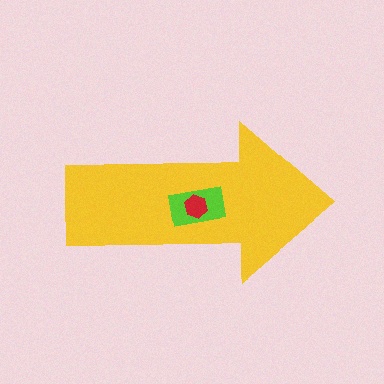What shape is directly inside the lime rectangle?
The red hexagon.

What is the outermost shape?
The yellow arrow.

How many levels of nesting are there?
3.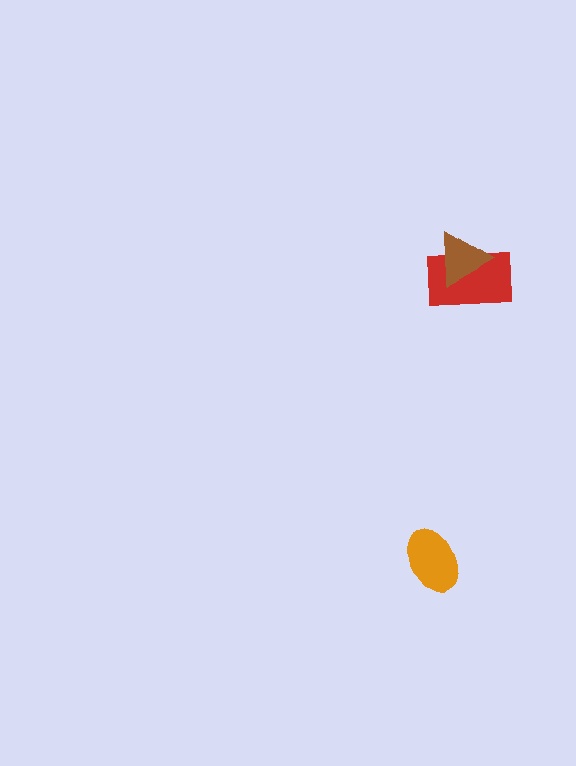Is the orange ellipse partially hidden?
No, no other shape covers it.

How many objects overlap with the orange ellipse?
0 objects overlap with the orange ellipse.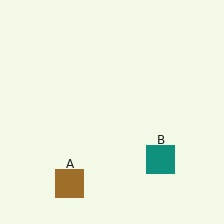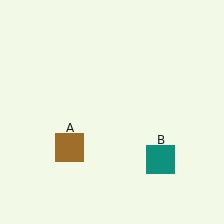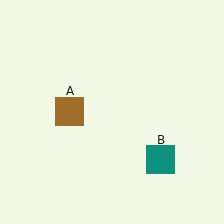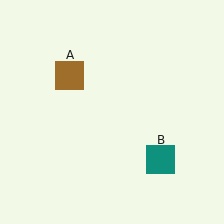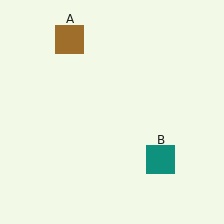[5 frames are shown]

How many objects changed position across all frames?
1 object changed position: brown square (object A).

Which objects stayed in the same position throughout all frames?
Teal square (object B) remained stationary.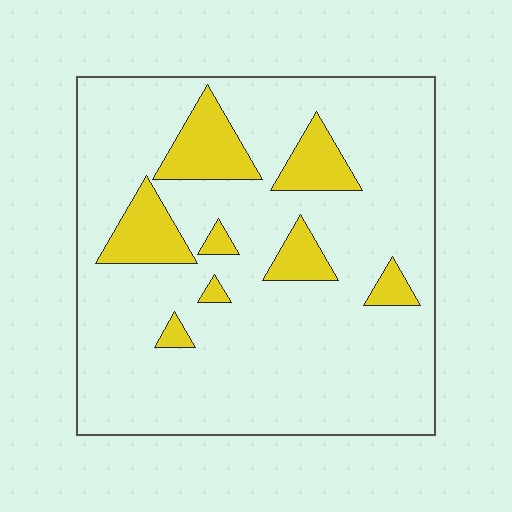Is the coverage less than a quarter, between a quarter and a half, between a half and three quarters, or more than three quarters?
Less than a quarter.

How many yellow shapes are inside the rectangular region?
8.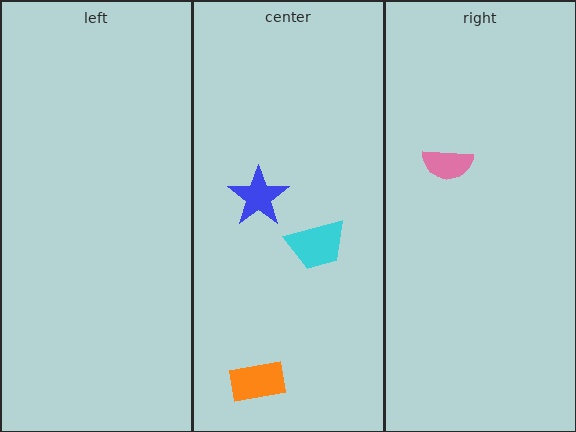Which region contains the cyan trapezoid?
The center region.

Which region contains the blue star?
The center region.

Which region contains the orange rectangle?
The center region.